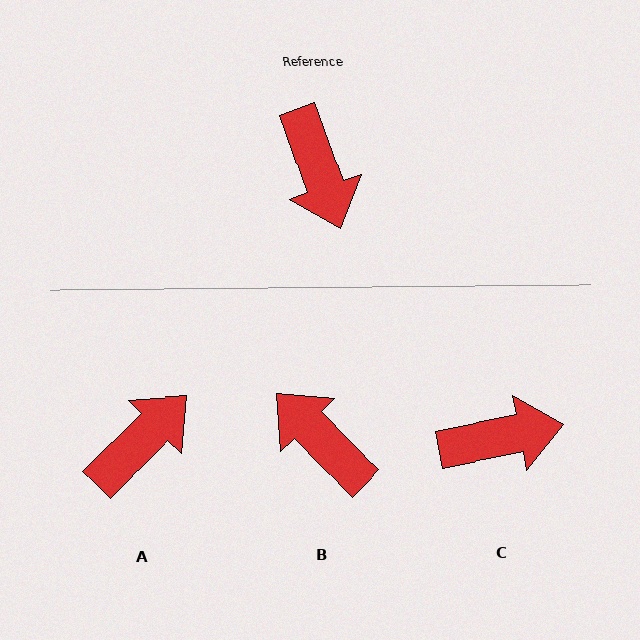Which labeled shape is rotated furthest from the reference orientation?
B, about 155 degrees away.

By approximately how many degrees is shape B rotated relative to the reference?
Approximately 155 degrees clockwise.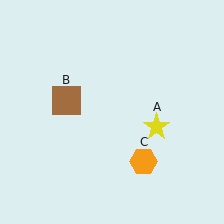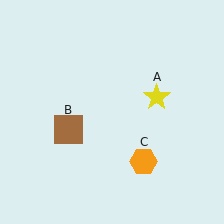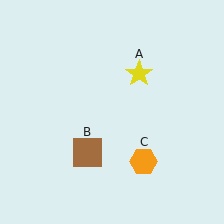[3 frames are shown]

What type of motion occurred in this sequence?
The yellow star (object A), brown square (object B) rotated counterclockwise around the center of the scene.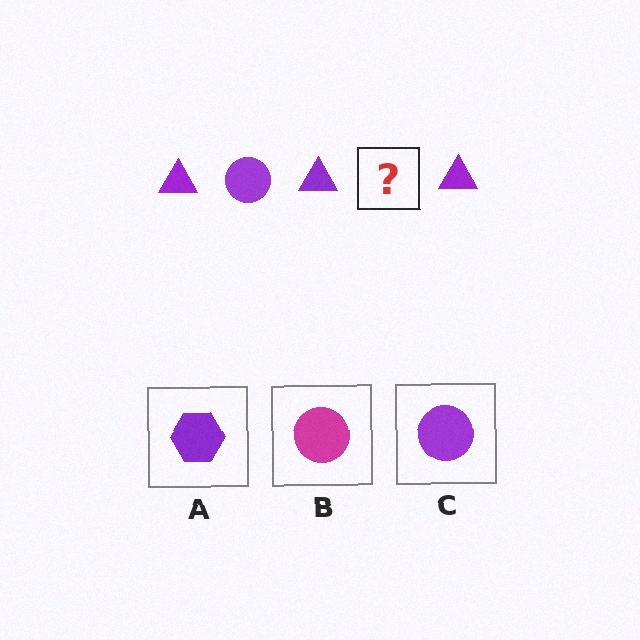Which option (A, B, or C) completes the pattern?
C.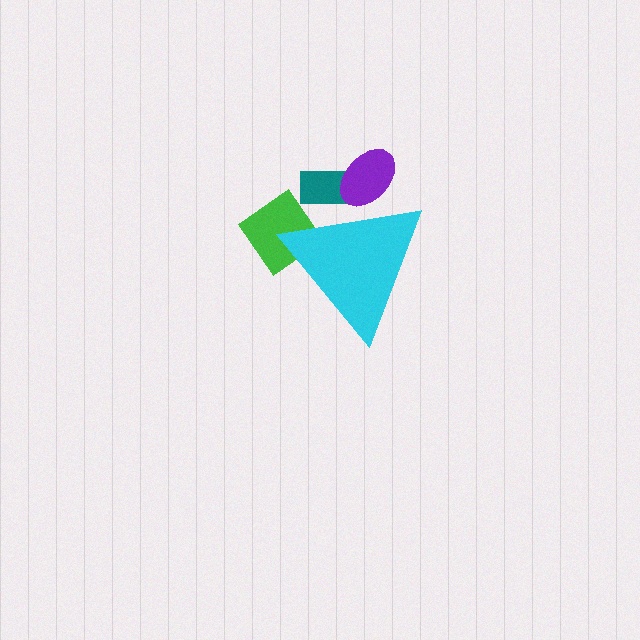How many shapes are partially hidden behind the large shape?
3 shapes are partially hidden.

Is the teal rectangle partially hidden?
Yes, the teal rectangle is partially hidden behind the cyan triangle.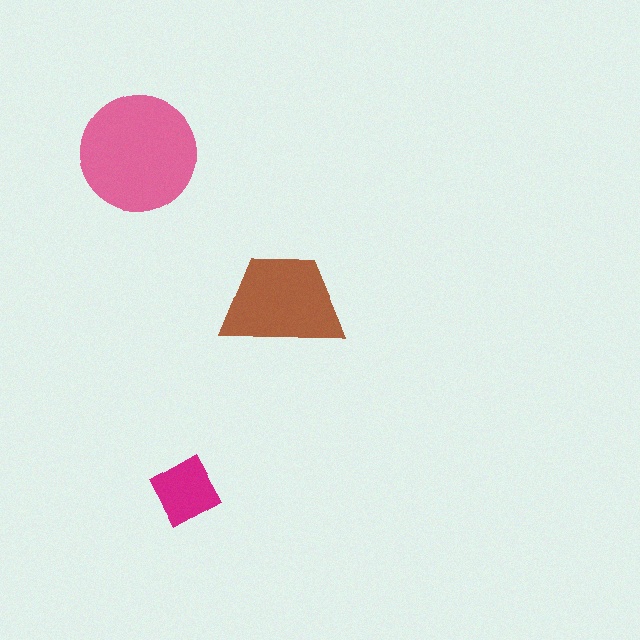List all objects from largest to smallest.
The pink circle, the brown trapezoid, the magenta diamond.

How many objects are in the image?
There are 3 objects in the image.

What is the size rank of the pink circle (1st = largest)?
1st.